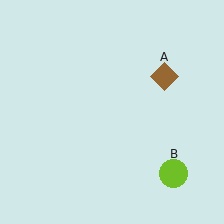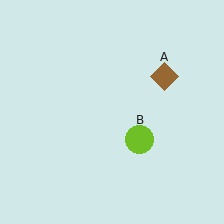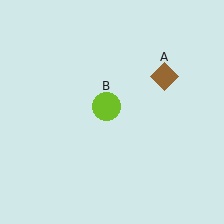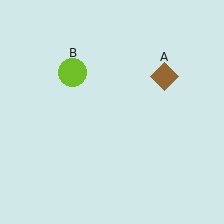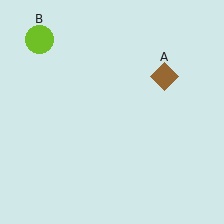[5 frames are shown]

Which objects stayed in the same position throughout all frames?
Brown diamond (object A) remained stationary.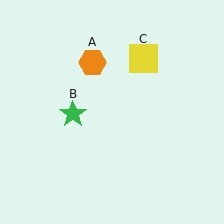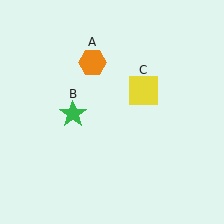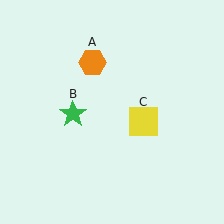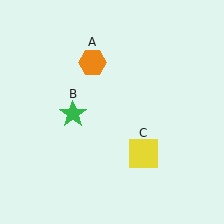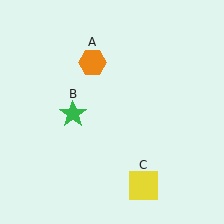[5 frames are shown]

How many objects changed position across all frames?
1 object changed position: yellow square (object C).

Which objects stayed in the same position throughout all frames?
Orange hexagon (object A) and green star (object B) remained stationary.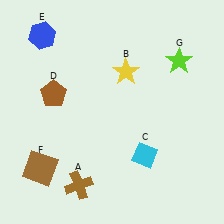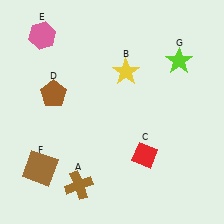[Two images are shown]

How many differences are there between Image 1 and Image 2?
There are 2 differences between the two images.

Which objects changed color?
C changed from cyan to red. E changed from blue to pink.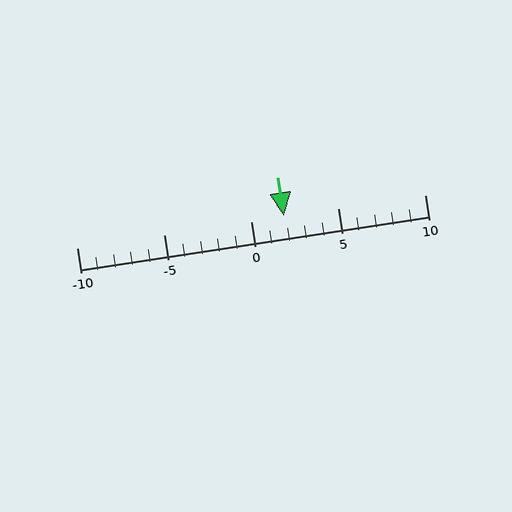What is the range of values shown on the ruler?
The ruler shows values from -10 to 10.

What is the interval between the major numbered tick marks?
The major tick marks are spaced 5 units apart.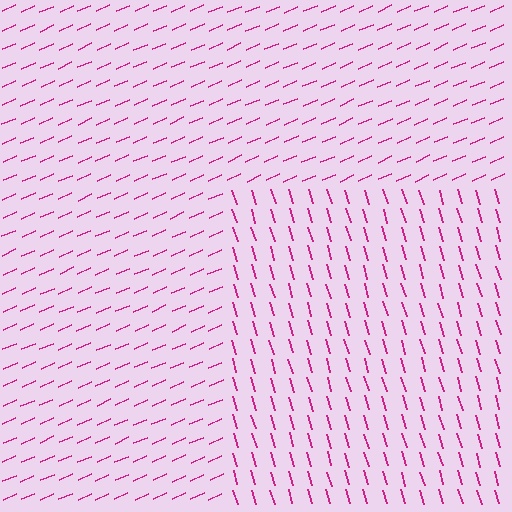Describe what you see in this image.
The image is filled with small magenta line segments. A rectangle region in the image has lines oriented differently from the surrounding lines, creating a visible texture boundary.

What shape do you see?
I see a rectangle.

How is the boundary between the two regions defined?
The boundary is defined purely by a change in line orientation (approximately 83 degrees difference). All lines are the same color and thickness.